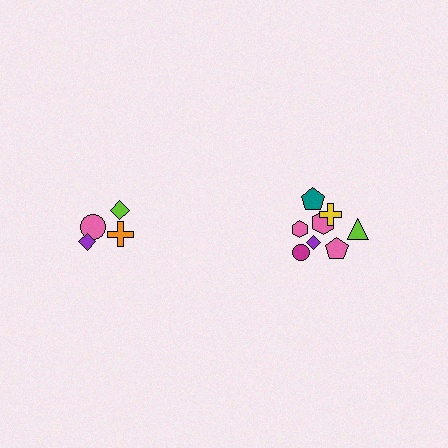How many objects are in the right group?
There are 8 objects.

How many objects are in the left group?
There are 4 objects.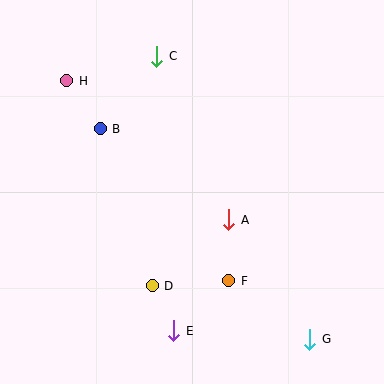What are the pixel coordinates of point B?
Point B is at (100, 129).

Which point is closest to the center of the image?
Point A at (229, 220) is closest to the center.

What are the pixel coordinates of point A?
Point A is at (229, 220).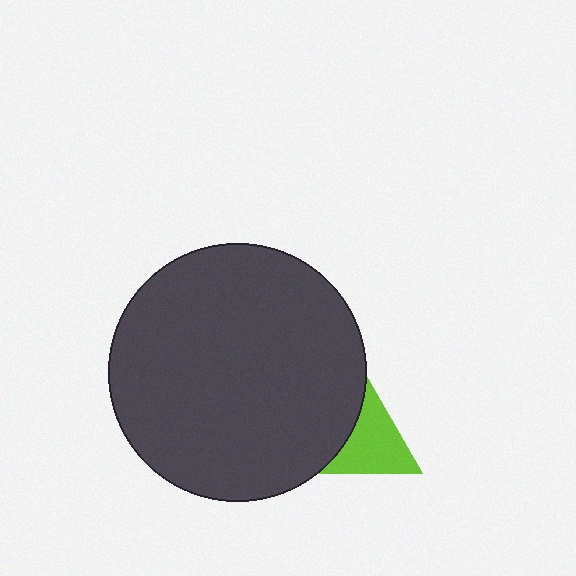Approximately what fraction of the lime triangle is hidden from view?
Roughly 50% of the lime triangle is hidden behind the dark gray circle.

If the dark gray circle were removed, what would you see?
You would see the complete lime triangle.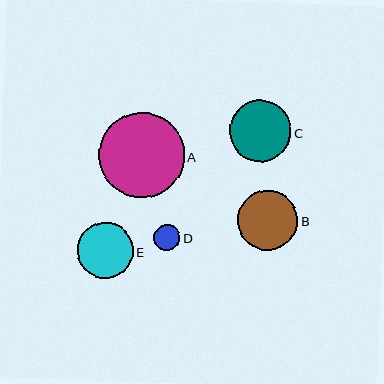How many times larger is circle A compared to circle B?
Circle A is approximately 1.4 times the size of circle B.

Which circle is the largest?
Circle A is the largest with a size of approximately 86 pixels.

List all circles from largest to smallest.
From largest to smallest: A, C, B, E, D.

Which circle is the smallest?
Circle D is the smallest with a size of approximately 27 pixels.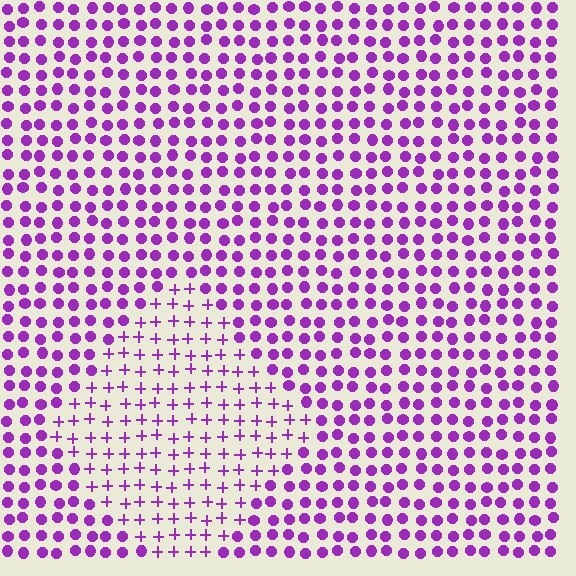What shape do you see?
I see a diamond.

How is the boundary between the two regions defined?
The boundary is defined by a change in element shape: plus signs inside vs. circles outside. All elements share the same color and spacing.